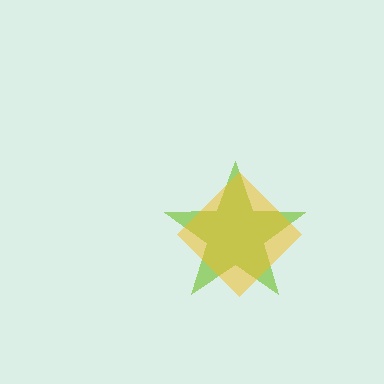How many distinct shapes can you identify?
There are 2 distinct shapes: a lime star, a yellow diamond.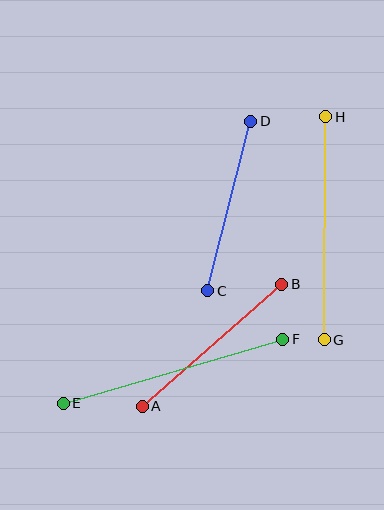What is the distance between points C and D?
The distance is approximately 175 pixels.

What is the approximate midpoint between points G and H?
The midpoint is at approximately (325, 228) pixels.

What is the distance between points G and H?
The distance is approximately 223 pixels.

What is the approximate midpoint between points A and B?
The midpoint is at approximately (212, 345) pixels.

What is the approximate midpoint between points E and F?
The midpoint is at approximately (173, 371) pixels.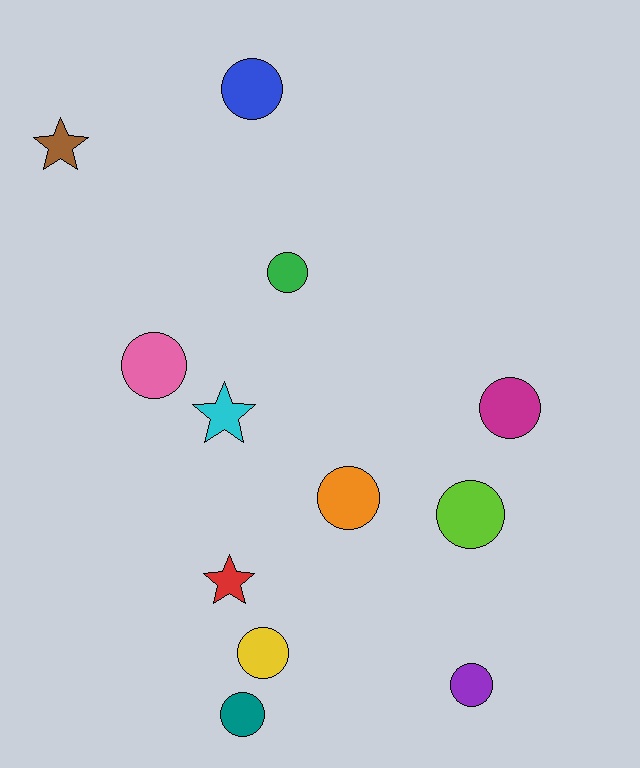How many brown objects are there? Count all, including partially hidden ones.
There is 1 brown object.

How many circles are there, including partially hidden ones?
There are 9 circles.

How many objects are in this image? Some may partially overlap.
There are 12 objects.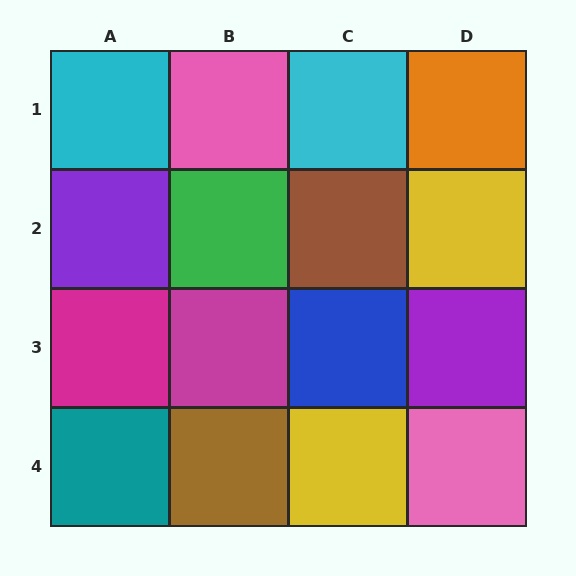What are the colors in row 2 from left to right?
Purple, green, brown, yellow.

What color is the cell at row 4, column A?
Teal.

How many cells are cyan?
2 cells are cyan.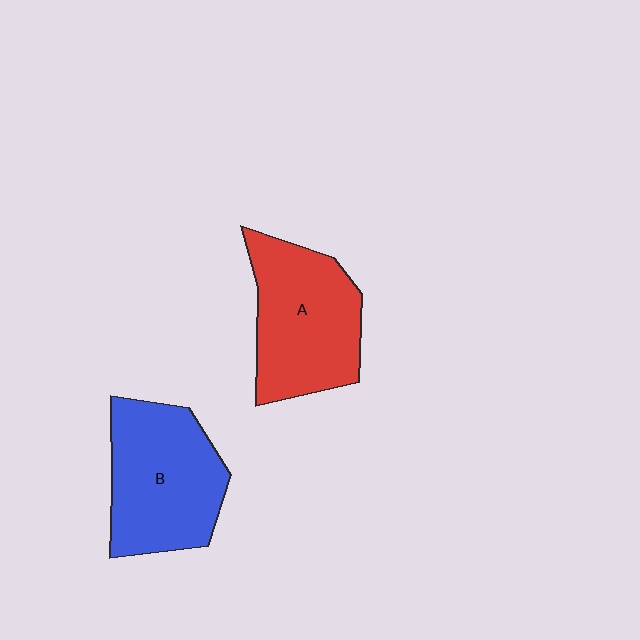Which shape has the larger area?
Shape B (blue).